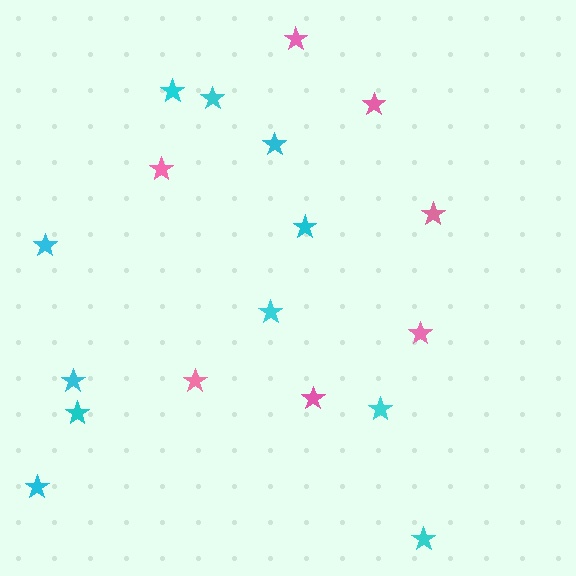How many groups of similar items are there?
There are 2 groups: one group of pink stars (7) and one group of cyan stars (11).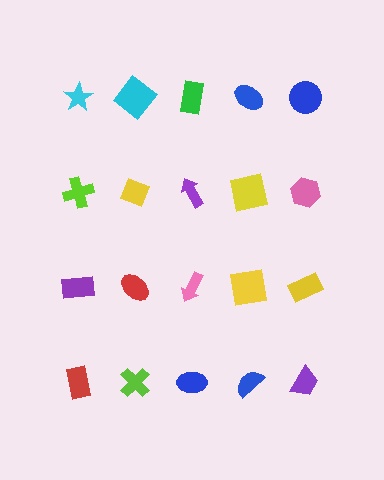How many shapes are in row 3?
5 shapes.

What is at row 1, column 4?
A blue ellipse.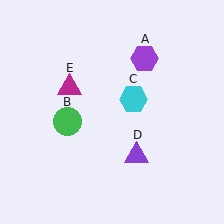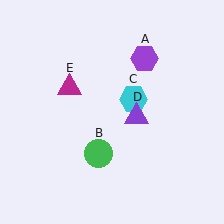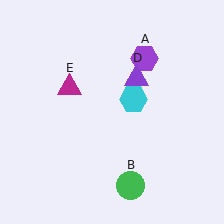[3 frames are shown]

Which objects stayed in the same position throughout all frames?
Purple hexagon (object A) and cyan hexagon (object C) and magenta triangle (object E) remained stationary.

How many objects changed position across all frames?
2 objects changed position: green circle (object B), purple triangle (object D).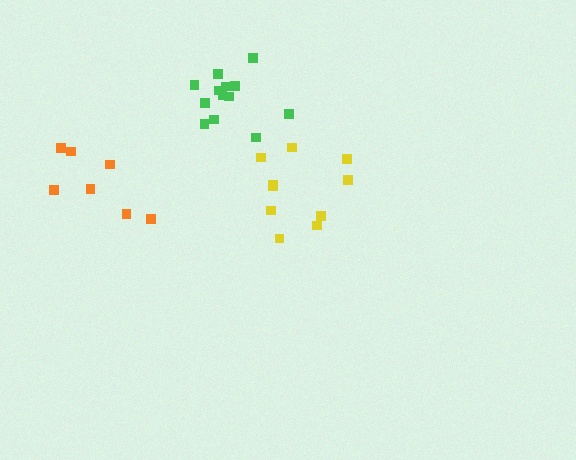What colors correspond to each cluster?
The clusters are colored: yellow, green, orange.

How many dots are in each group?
Group 1: 10 dots, Group 2: 13 dots, Group 3: 7 dots (30 total).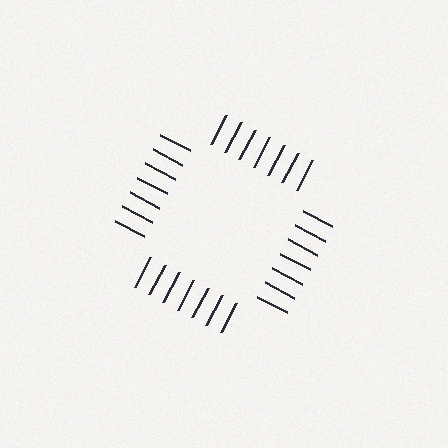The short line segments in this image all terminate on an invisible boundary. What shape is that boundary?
An illusory square — the line segments terminate on its edges but no continuous stroke is drawn.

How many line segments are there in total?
28 — 7 along each of the 4 edges.